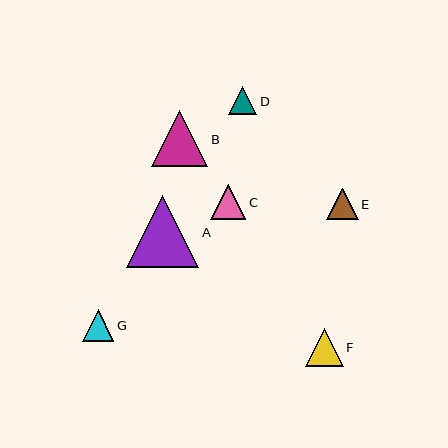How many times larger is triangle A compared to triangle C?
Triangle A is approximately 2.1 times the size of triangle C.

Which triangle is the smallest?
Triangle D is the smallest with a size of approximately 28 pixels.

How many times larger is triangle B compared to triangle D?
Triangle B is approximately 2.0 times the size of triangle D.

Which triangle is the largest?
Triangle A is the largest with a size of approximately 73 pixels.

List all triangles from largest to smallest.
From largest to smallest: A, B, F, C, G, E, D.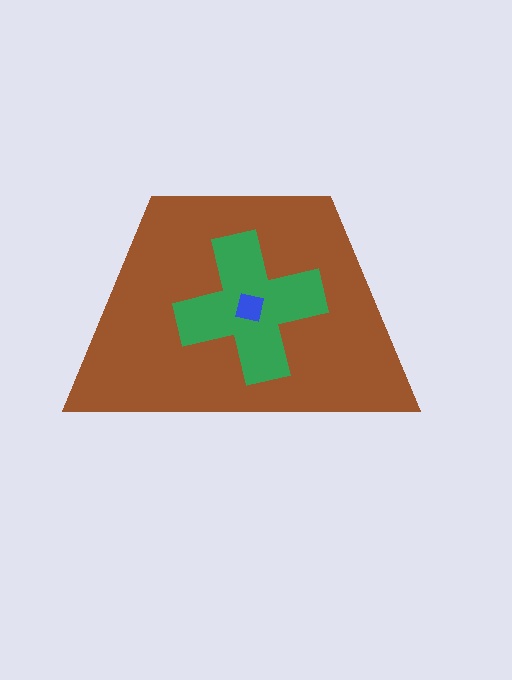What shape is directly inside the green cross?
The blue square.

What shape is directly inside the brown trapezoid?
The green cross.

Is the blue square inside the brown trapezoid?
Yes.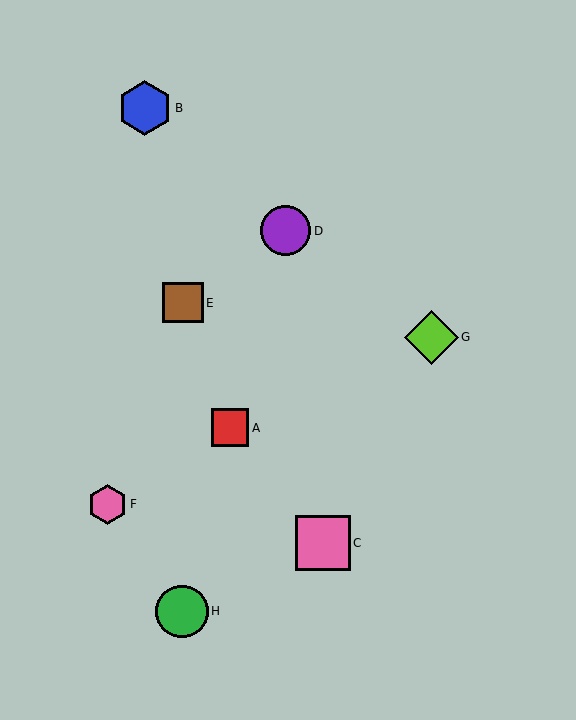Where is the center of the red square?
The center of the red square is at (230, 428).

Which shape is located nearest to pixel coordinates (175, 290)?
The brown square (labeled E) at (183, 303) is nearest to that location.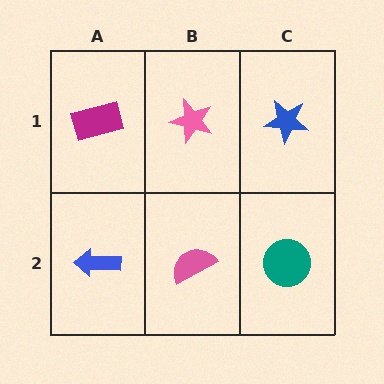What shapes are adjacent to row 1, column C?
A teal circle (row 2, column C), a pink star (row 1, column B).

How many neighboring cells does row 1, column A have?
2.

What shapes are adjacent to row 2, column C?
A blue star (row 1, column C), a pink semicircle (row 2, column B).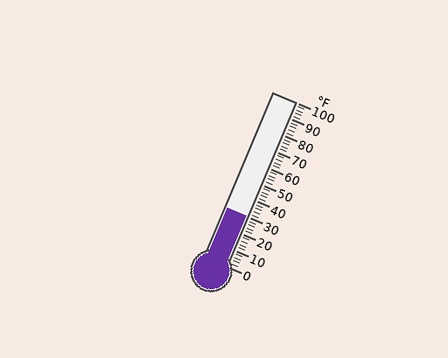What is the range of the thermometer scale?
The thermometer scale ranges from 0°F to 100°F.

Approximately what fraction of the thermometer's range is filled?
The thermometer is filled to approximately 30% of its range.